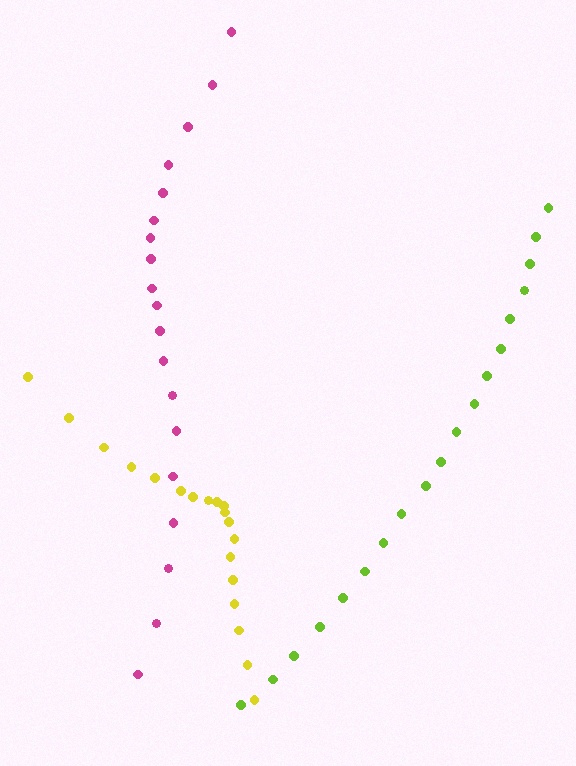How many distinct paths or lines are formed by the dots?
There are 3 distinct paths.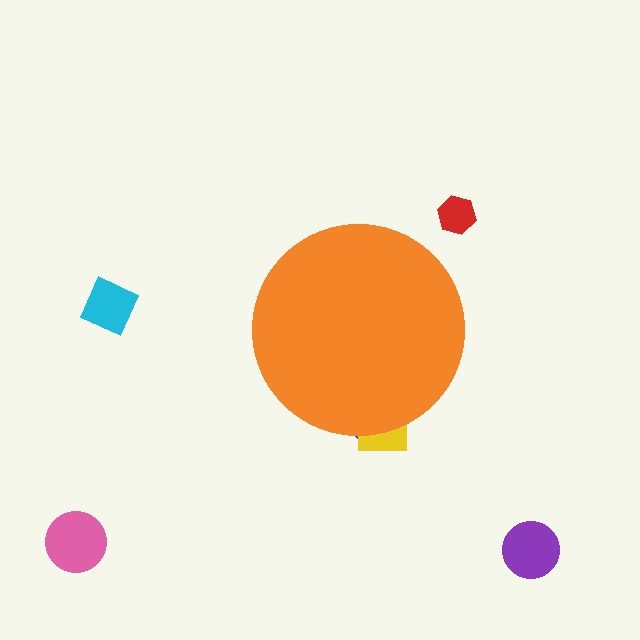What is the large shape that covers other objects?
An orange circle.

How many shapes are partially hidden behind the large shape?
2 shapes are partially hidden.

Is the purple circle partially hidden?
No, the purple circle is fully visible.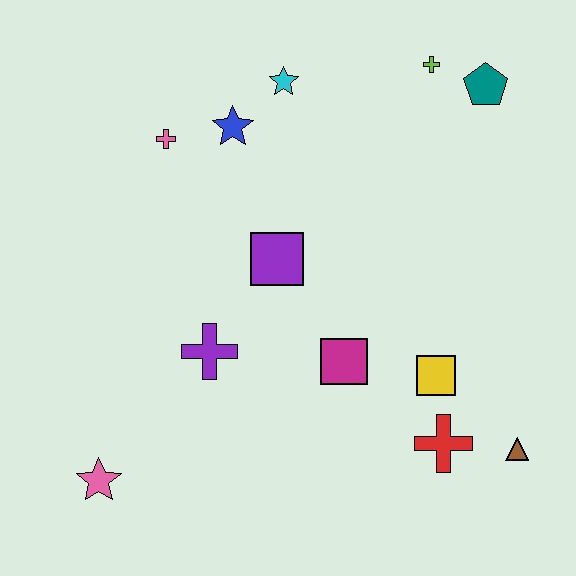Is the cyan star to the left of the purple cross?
No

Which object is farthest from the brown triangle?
The pink cross is farthest from the brown triangle.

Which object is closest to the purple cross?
The purple square is closest to the purple cross.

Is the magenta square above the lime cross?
No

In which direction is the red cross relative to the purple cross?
The red cross is to the right of the purple cross.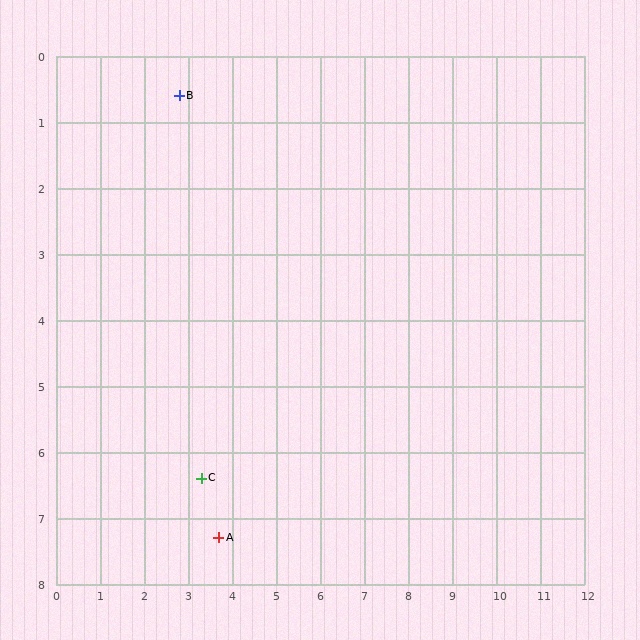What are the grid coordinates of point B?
Point B is at approximately (2.8, 0.6).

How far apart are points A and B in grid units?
Points A and B are about 6.8 grid units apart.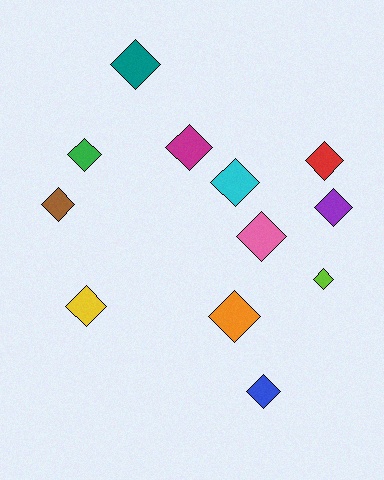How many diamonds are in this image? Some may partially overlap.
There are 12 diamonds.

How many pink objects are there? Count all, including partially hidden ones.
There is 1 pink object.